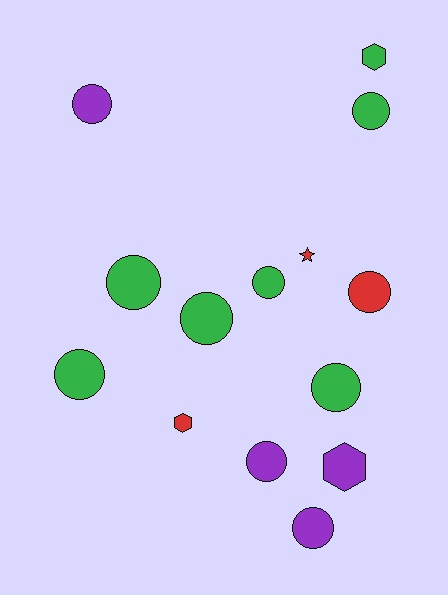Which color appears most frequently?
Green, with 7 objects.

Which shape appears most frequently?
Circle, with 10 objects.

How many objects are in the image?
There are 14 objects.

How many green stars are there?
There are no green stars.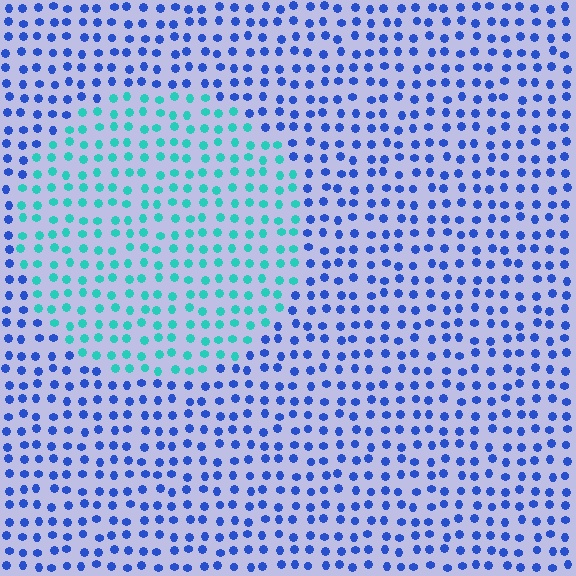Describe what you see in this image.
The image is filled with small blue elements in a uniform arrangement. A circle-shaped region is visible where the elements are tinted to a slightly different hue, forming a subtle color boundary.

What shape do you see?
I see a circle.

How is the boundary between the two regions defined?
The boundary is defined purely by a slight shift in hue (about 53 degrees). Spacing, size, and orientation are identical on both sides.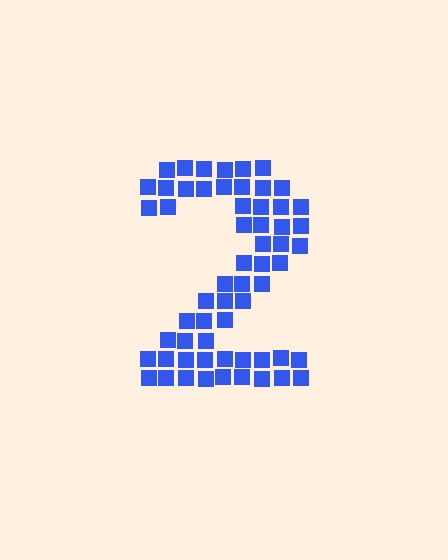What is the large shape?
The large shape is the digit 2.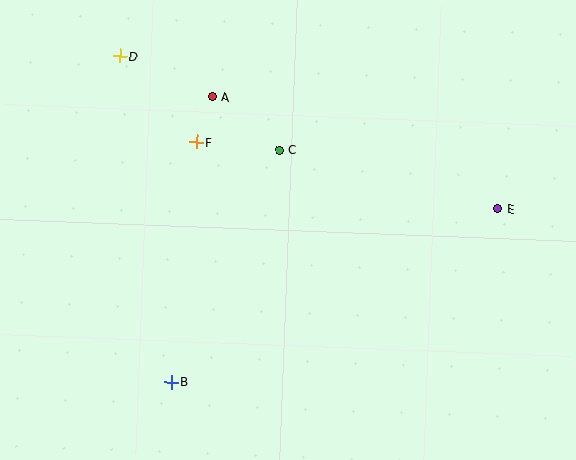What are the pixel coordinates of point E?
Point E is at (498, 209).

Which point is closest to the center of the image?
Point C at (279, 150) is closest to the center.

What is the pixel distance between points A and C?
The distance between A and C is 85 pixels.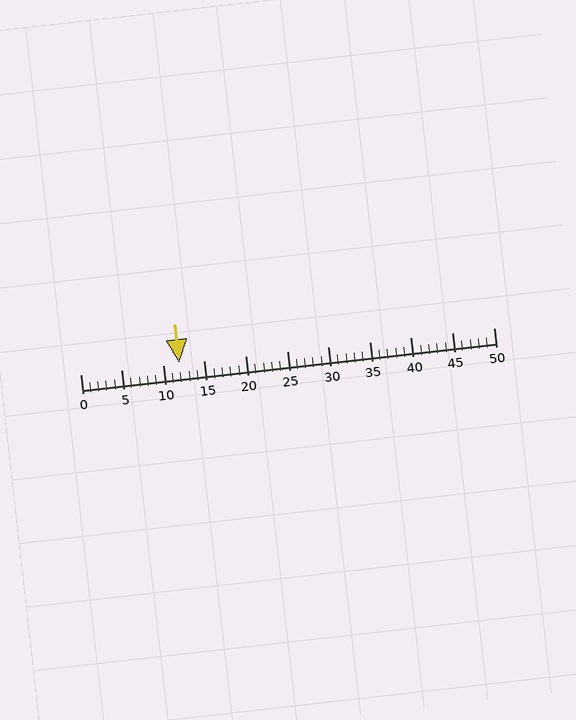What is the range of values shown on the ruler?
The ruler shows values from 0 to 50.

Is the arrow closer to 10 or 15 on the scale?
The arrow is closer to 10.